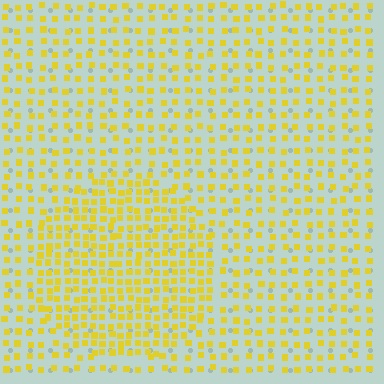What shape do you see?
I see a circle.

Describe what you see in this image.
The image contains small yellow elements arranged at two different densities. A circle-shaped region is visible where the elements are more densely packed than the surrounding area.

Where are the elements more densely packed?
The elements are more densely packed inside the circle boundary.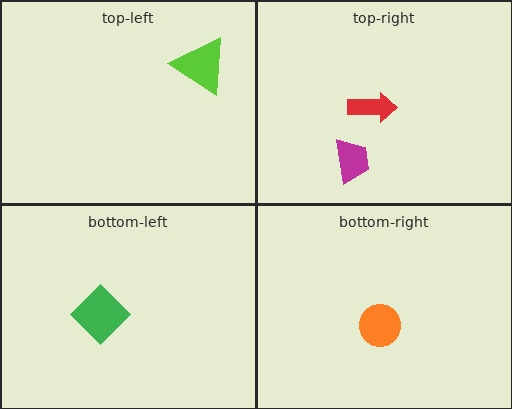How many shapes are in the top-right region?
2.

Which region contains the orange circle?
The bottom-right region.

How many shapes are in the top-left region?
1.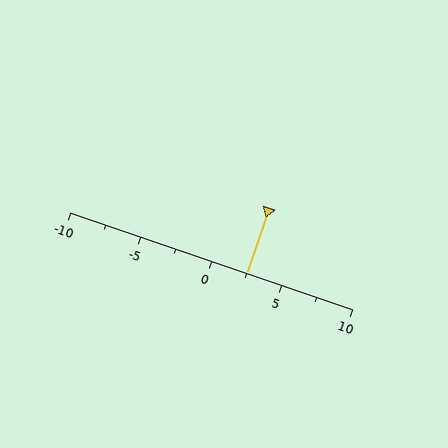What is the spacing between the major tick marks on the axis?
The major ticks are spaced 5 apart.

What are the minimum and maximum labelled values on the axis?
The axis runs from -10 to 10.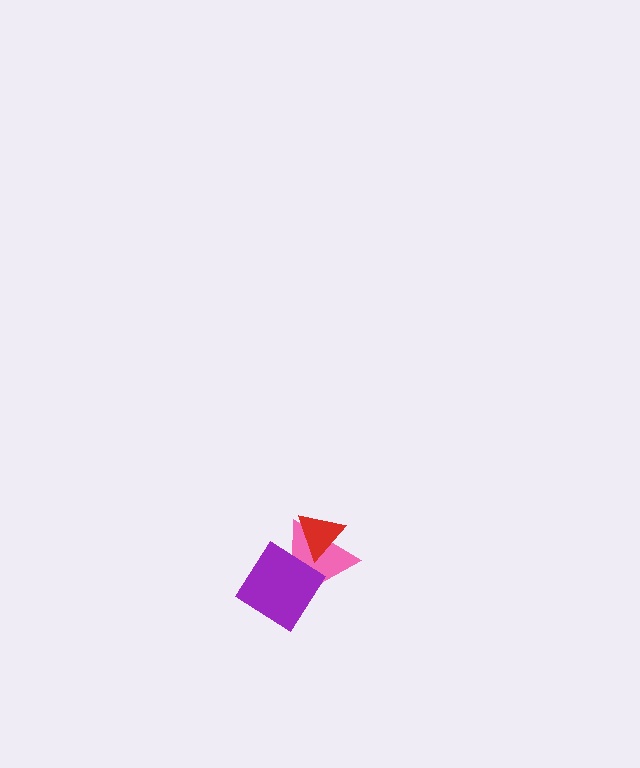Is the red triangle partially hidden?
No, no other shape covers it.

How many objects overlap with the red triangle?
2 objects overlap with the red triangle.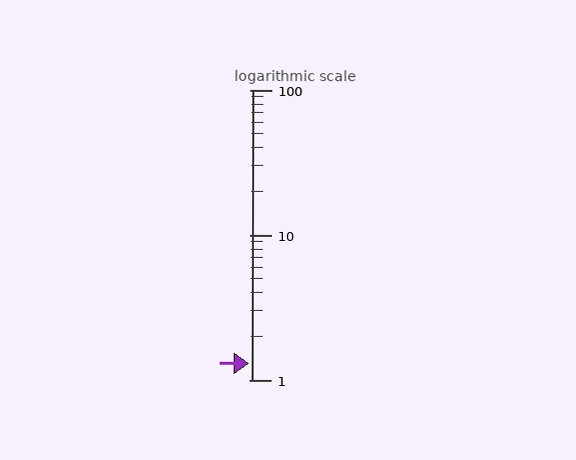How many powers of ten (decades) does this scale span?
The scale spans 2 decades, from 1 to 100.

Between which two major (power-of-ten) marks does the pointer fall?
The pointer is between 1 and 10.